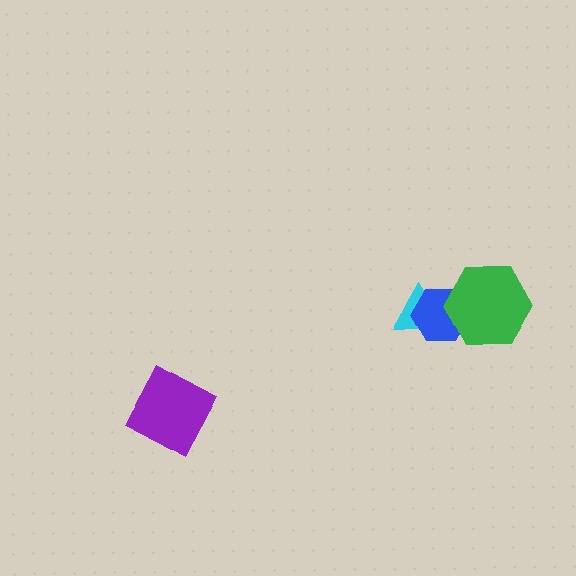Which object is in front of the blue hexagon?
The green hexagon is in front of the blue hexagon.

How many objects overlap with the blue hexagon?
2 objects overlap with the blue hexagon.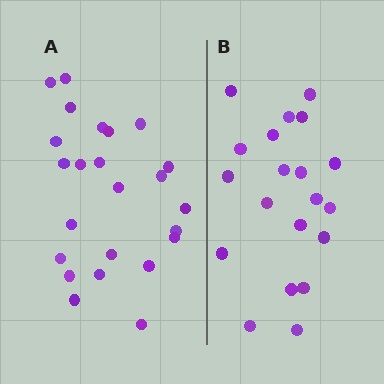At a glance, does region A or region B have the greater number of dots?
Region A (the left region) has more dots.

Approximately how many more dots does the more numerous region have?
Region A has about 4 more dots than region B.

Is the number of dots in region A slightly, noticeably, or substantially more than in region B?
Region A has only slightly more — the two regions are fairly close. The ratio is roughly 1.2 to 1.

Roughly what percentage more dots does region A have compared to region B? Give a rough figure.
About 20% more.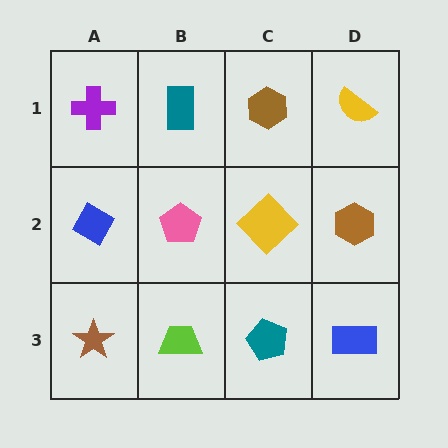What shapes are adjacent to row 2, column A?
A purple cross (row 1, column A), a brown star (row 3, column A), a pink pentagon (row 2, column B).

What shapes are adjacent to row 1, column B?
A pink pentagon (row 2, column B), a purple cross (row 1, column A), a brown hexagon (row 1, column C).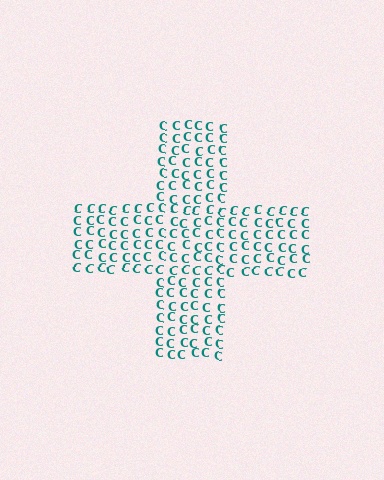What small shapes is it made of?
It is made of small letter C's.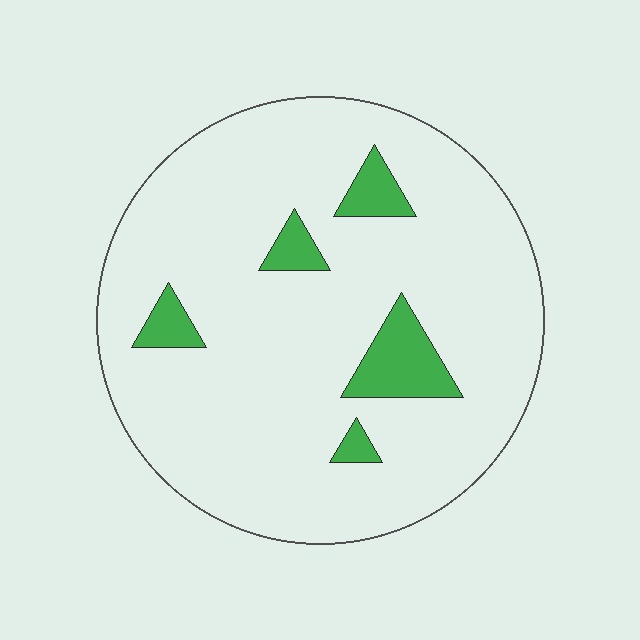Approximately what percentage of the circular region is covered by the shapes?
Approximately 10%.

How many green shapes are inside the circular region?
5.